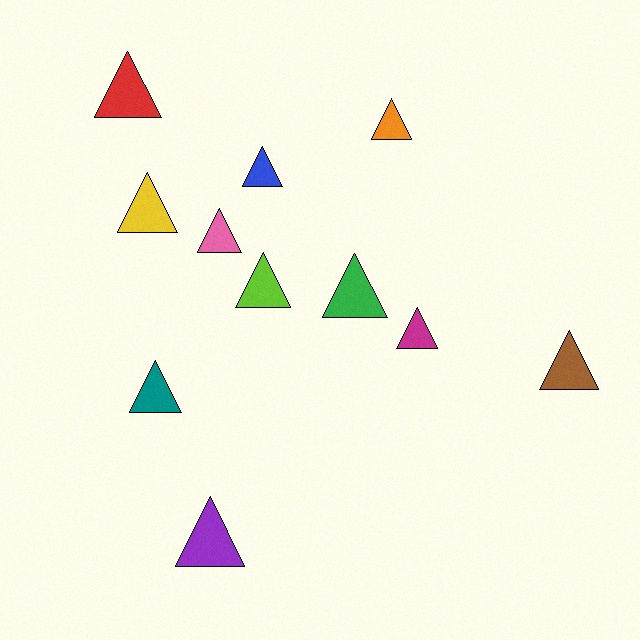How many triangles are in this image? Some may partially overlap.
There are 11 triangles.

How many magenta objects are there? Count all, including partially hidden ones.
There is 1 magenta object.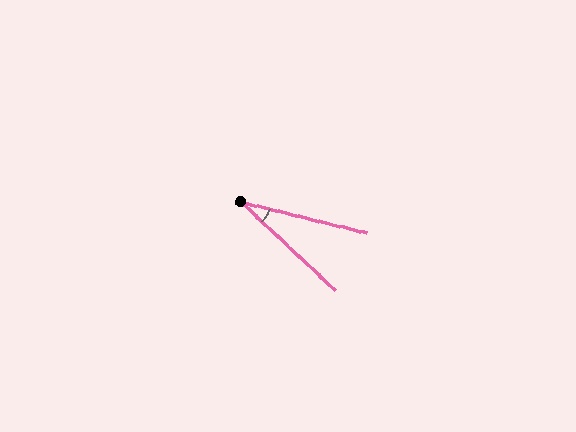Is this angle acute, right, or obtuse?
It is acute.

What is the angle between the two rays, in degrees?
Approximately 29 degrees.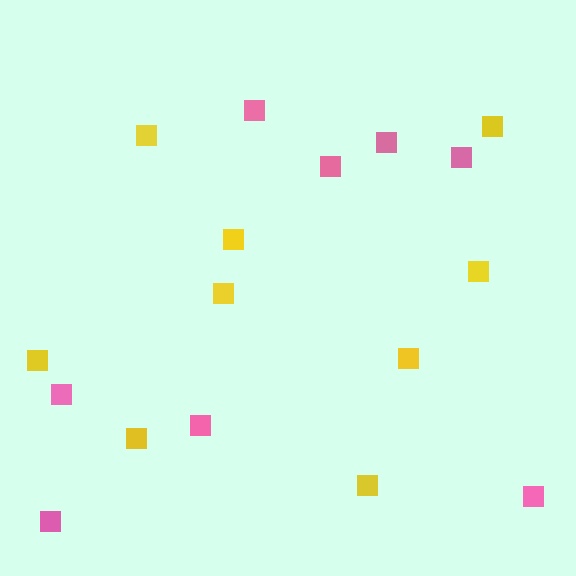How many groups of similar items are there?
There are 2 groups: one group of yellow squares (9) and one group of pink squares (8).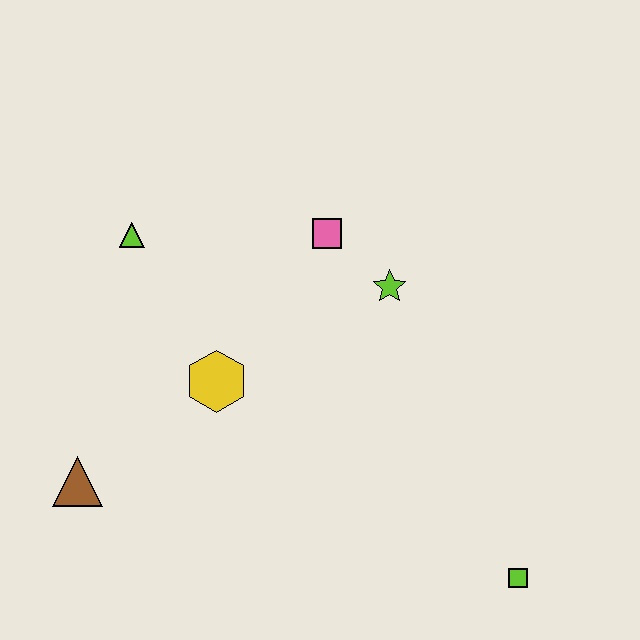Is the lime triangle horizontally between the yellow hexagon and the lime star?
No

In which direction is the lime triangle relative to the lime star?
The lime triangle is to the left of the lime star.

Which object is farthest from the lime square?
The lime triangle is farthest from the lime square.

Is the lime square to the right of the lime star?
Yes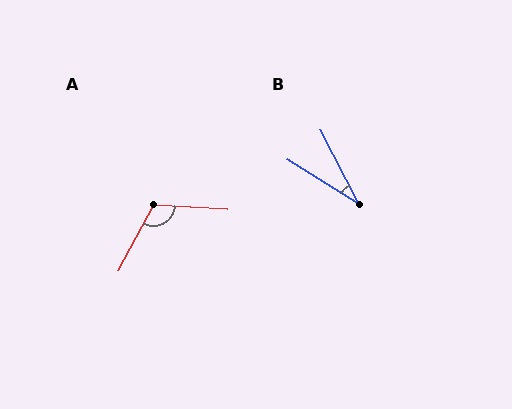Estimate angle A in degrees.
Approximately 116 degrees.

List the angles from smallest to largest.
B (31°), A (116°).